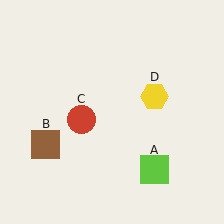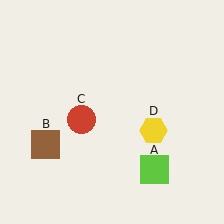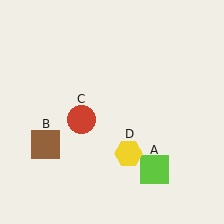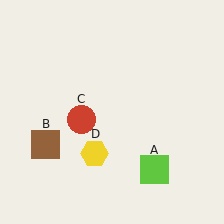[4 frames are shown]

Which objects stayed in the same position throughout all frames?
Lime square (object A) and brown square (object B) and red circle (object C) remained stationary.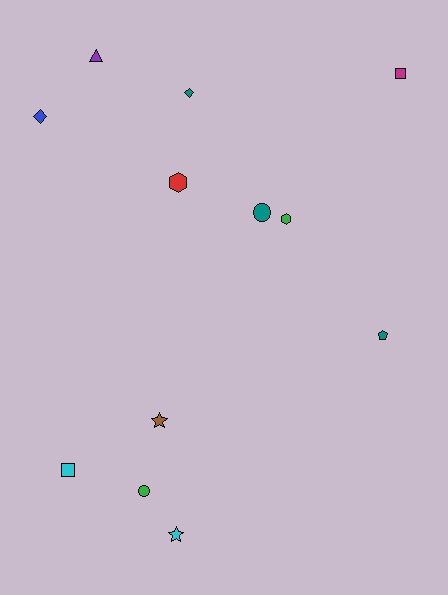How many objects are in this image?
There are 12 objects.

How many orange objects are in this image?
There are no orange objects.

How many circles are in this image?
There are 2 circles.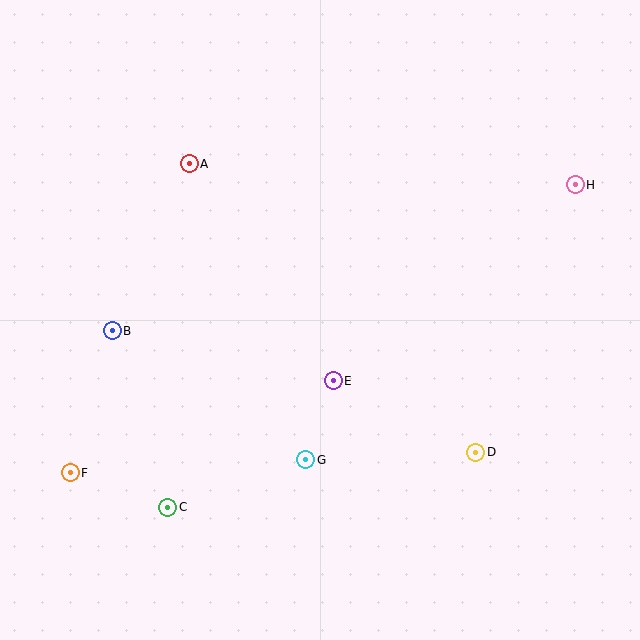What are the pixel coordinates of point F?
Point F is at (70, 473).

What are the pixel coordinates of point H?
Point H is at (575, 185).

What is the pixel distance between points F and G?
The distance between F and G is 236 pixels.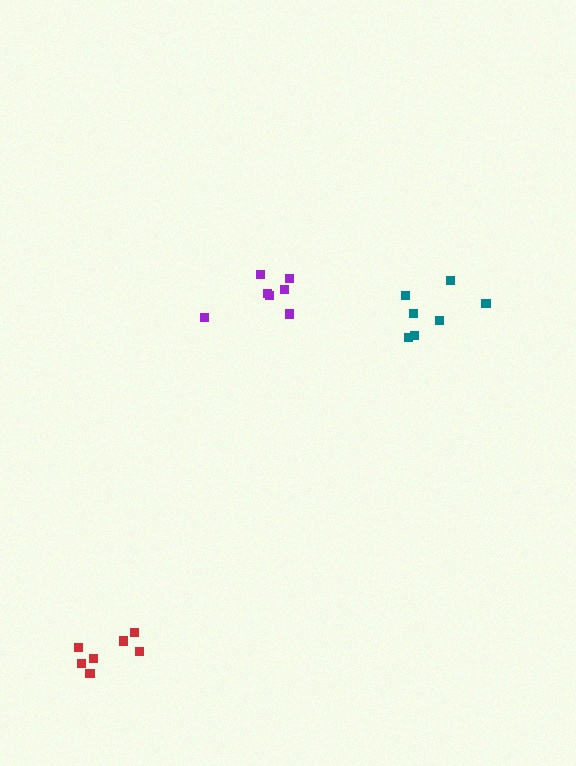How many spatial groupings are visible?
There are 3 spatial groupings.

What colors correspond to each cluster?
The clusters are colored: purple, teal, red.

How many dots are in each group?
Group 1: 7 dots, Group 2: 7 dots, Group 3: 7 dots (21 total).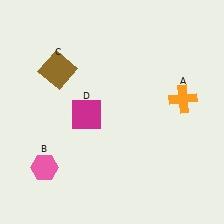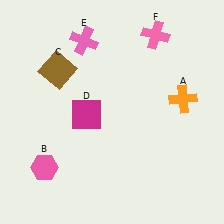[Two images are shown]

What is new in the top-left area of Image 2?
A pink cross (E) was added in the top-left area of Image 2.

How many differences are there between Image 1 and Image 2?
There are 2 differences between the two images.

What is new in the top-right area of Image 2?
A pink cross (F) was added in the top-right area of Image 2.